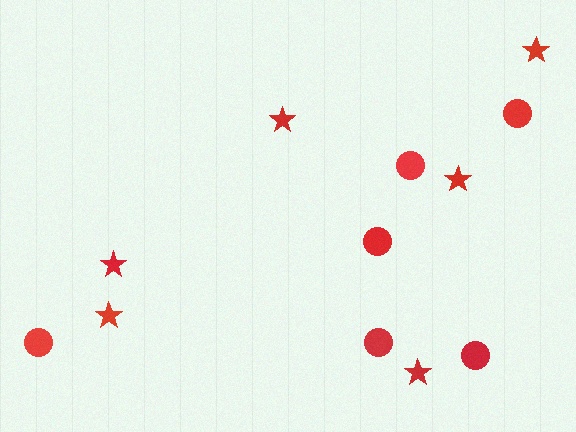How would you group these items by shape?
There are 2 groups: one group of circles (6) and one group of stars (6).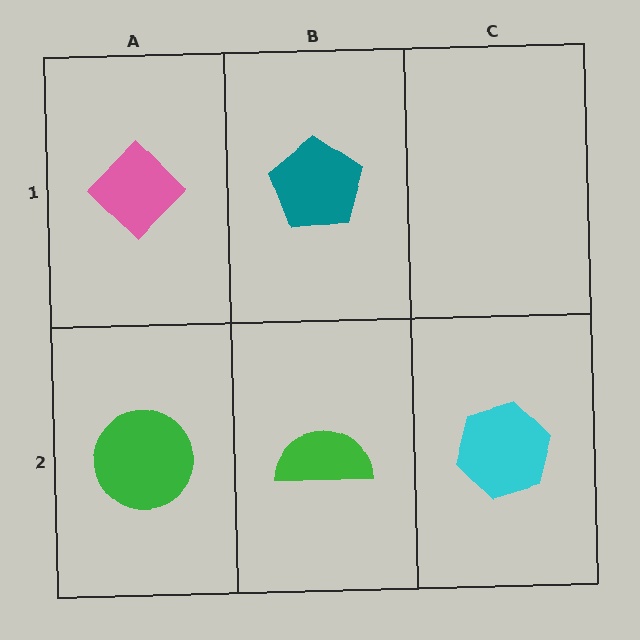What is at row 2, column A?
A green circle.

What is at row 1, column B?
A teal pentagon.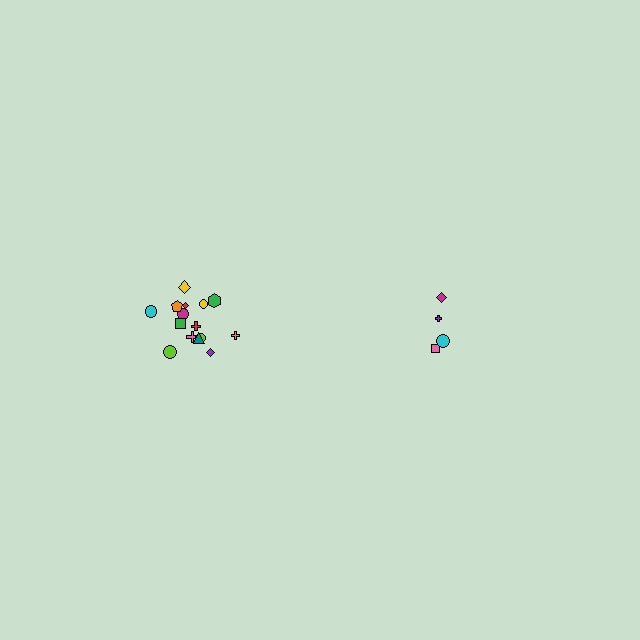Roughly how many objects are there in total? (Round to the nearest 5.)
Roughly 20 objects in total.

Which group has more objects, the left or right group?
The left group.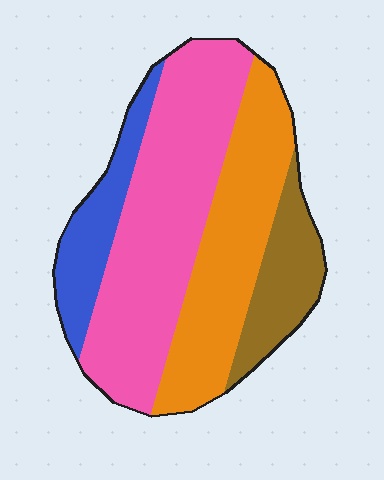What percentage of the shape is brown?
Brown takes up less than a sixth of the shape.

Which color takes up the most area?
Pink, at roughly 45%.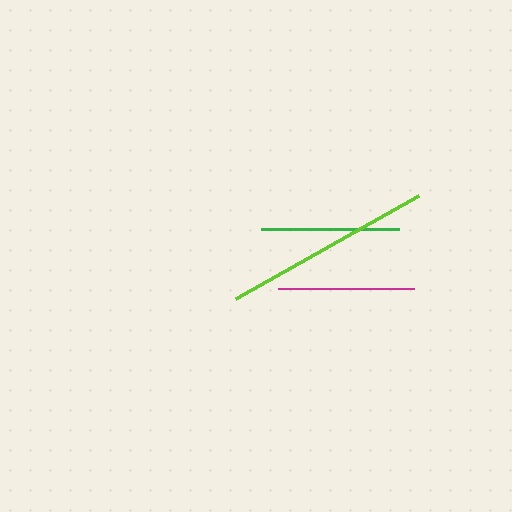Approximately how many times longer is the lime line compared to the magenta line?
The lime line is approximately 1.5 times the length of the magenta line.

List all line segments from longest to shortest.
From longest to shortest: lime, green, magenta.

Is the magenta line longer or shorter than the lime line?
The lime line is longer than the magenta line.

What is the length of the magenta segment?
The magenta segment is approximately 136 pixels long.